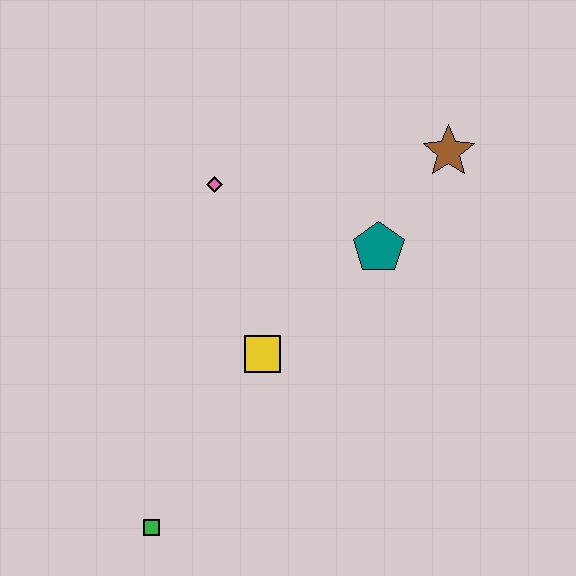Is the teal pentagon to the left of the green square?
No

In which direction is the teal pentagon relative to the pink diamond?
The teal pentagon is to the right of the pink diamond.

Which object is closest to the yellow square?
The teal pentagon is closest to the yellow square.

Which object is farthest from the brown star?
The green square is farthest from the brown star.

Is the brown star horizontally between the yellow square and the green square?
No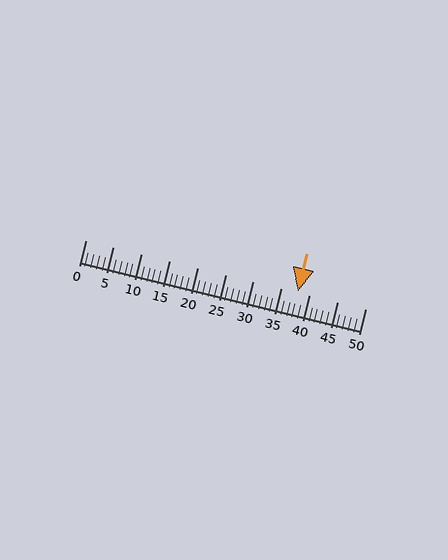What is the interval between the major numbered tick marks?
The major tick marks are spaced 5 units apart.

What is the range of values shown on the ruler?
The ruler shows values from 0 to 50.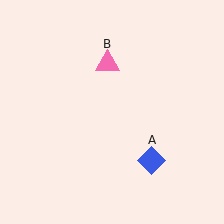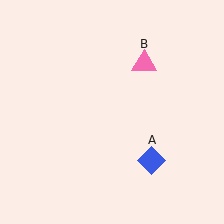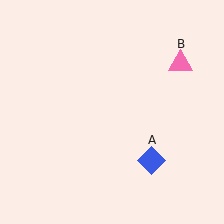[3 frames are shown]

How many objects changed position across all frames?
1 object changed position: pink triangle (object B).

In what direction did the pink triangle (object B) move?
The pink triangle (object B) moved right.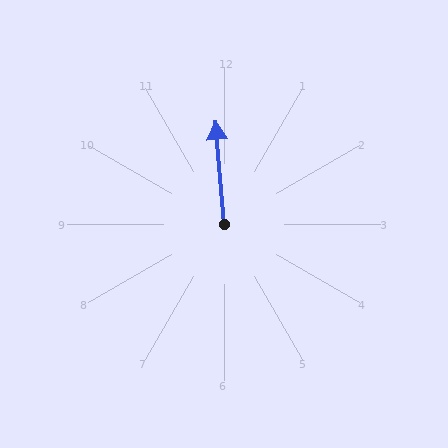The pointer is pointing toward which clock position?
Roughly 12 o'clock.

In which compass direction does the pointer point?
North.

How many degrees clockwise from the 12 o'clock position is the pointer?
Approximately 355 degrees.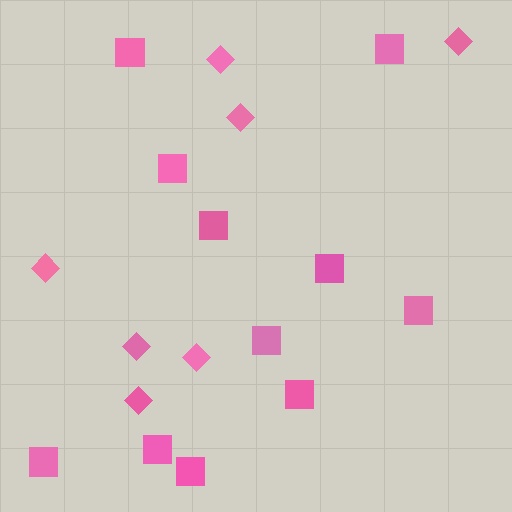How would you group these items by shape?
There are 2 groups: one group of diamonds (7) and one group of squares (11).